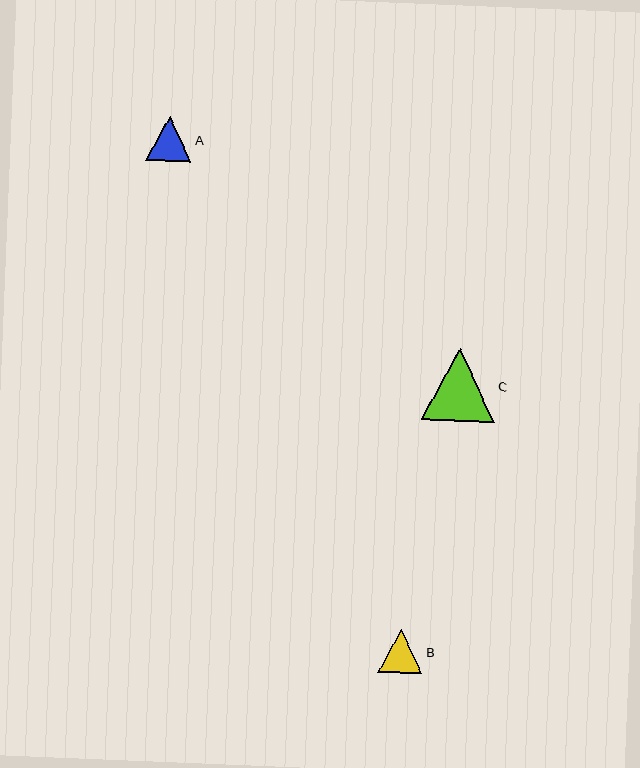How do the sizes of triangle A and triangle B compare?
Triangle A and triangle B are approximately the same size.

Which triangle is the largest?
Triangle C is the largest with a size of approximately 73 pixels.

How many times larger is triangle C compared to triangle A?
Triangle C is approximately 1.6 times the size of triangle A.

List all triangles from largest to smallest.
From largest to smallest: C, A, B.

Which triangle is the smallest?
Triangle B is the smallest with a size of approximately 45 pixels.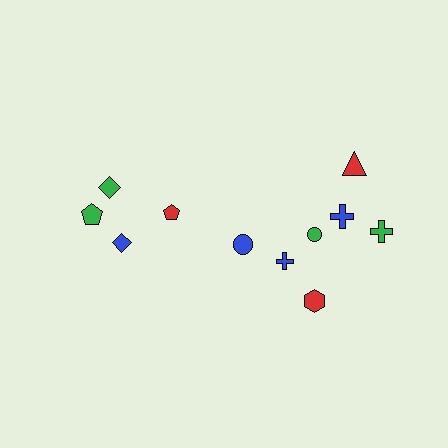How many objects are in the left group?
There are 4 objects.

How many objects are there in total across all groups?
There are 11 objects.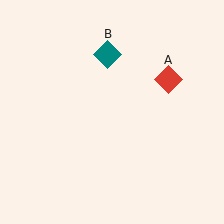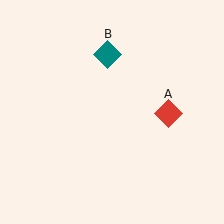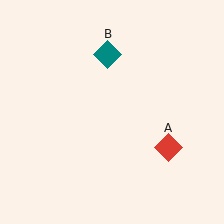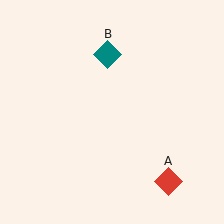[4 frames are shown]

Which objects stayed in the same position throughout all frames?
Teal diamond (object B) remained stationary.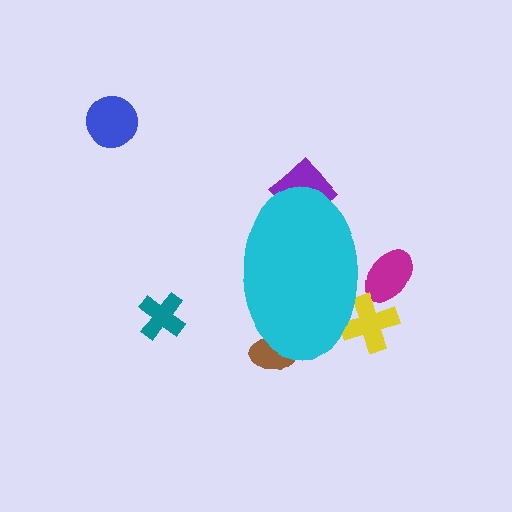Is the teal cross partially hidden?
No, the teal cross is fully visible.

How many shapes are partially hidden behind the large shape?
4 shapes are partially hidden.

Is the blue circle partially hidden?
No, the blue circle is fully visible.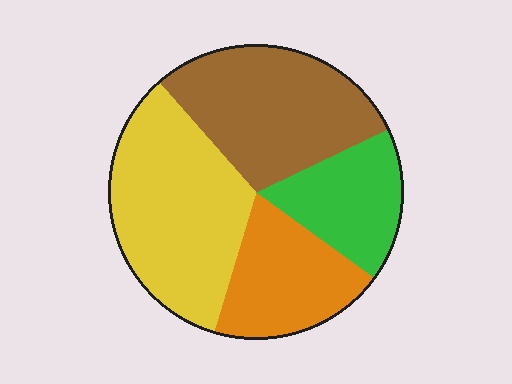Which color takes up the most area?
Yellow, at roughly 35%.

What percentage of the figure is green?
Green covers 17% of the figure.